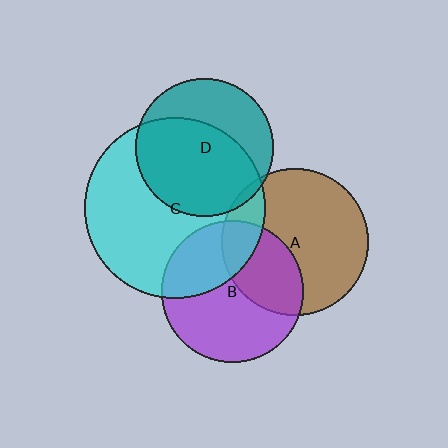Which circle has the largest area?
Circle C (cyan).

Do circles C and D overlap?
Yes.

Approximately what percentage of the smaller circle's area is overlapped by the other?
Approximately 60%.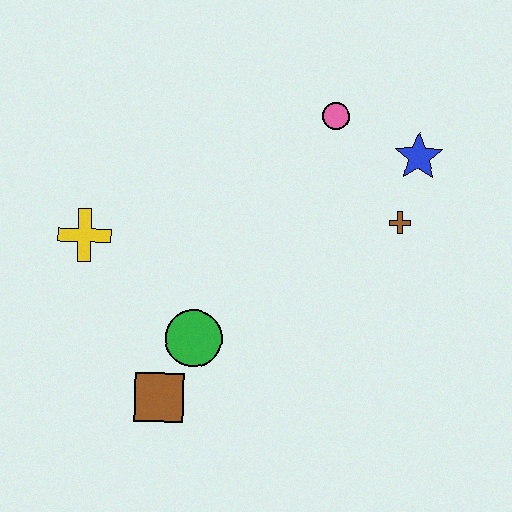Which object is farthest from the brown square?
The blue star is farthest from the brown square.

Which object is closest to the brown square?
The green circle is closest to the brown square.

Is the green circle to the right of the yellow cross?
Yes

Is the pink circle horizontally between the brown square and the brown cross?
Yes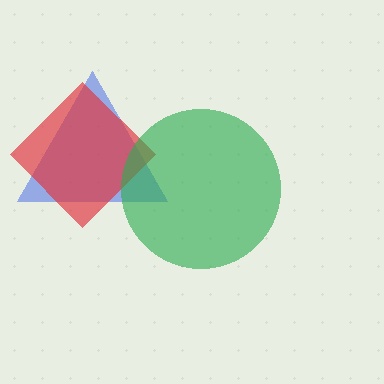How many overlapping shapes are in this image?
There are 3 overlapping shapes in the image.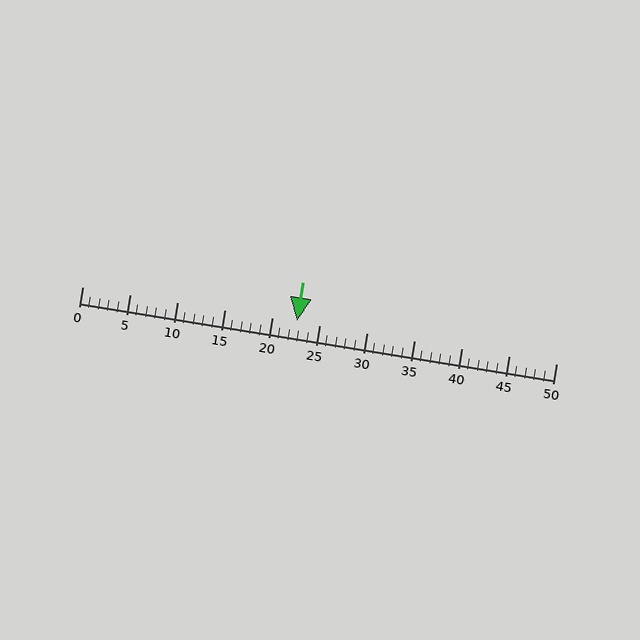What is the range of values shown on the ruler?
The ruler shows values from 0 to 50.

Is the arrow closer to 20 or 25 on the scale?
The arrow is closer to 25.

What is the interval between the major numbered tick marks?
The major tick marks are spaced 5 units apart.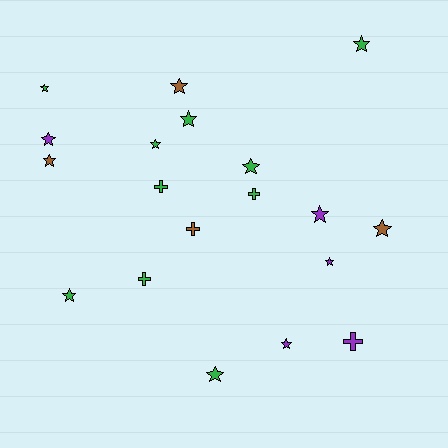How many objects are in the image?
There are 19 objects.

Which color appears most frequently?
Green, with 10 objects.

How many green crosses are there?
There are 3 green crosses.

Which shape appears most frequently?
Star, with 14 objects.